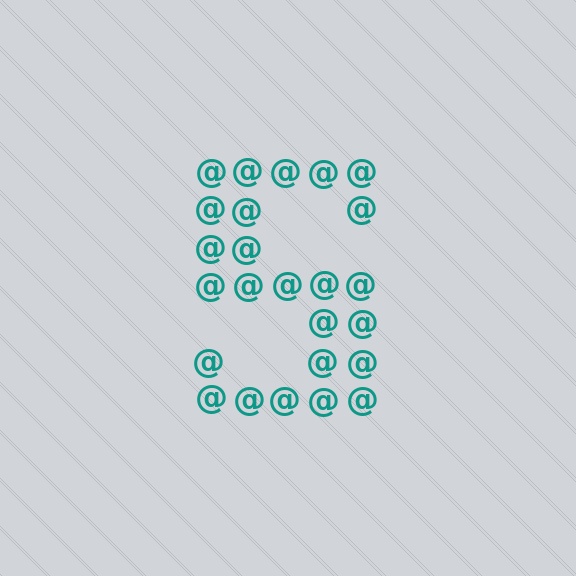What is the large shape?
The large shape is the letter S.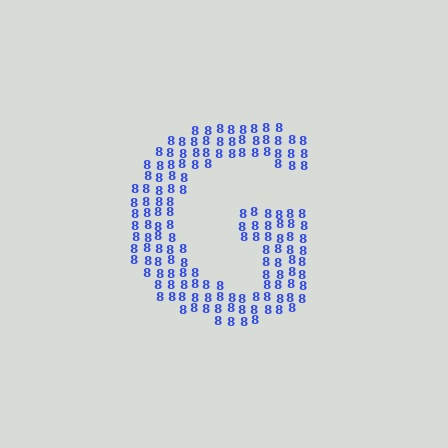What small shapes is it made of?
It is made of small digit 8's.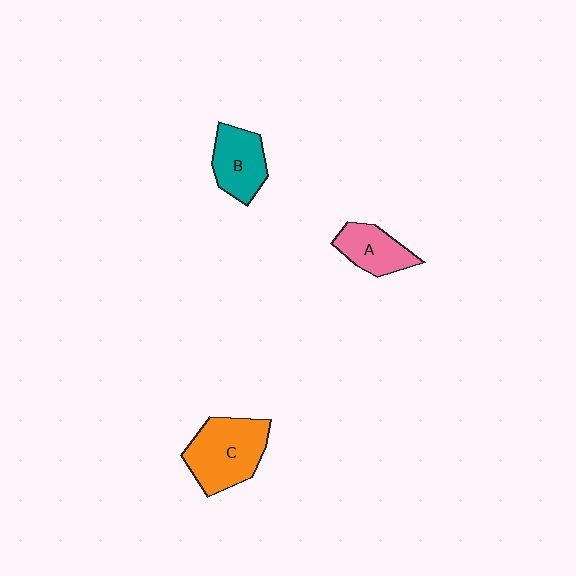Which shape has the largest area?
Shape C (orange).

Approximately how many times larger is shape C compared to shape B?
Approximately 1.5 times.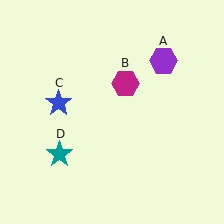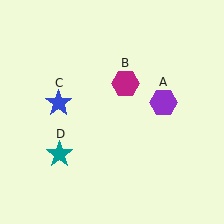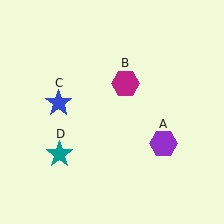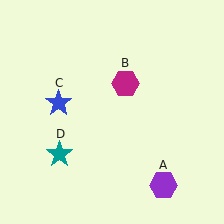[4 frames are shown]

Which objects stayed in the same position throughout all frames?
Magenta hexagon (object B) and blue star (object C) and teal star (object D) remained stationary.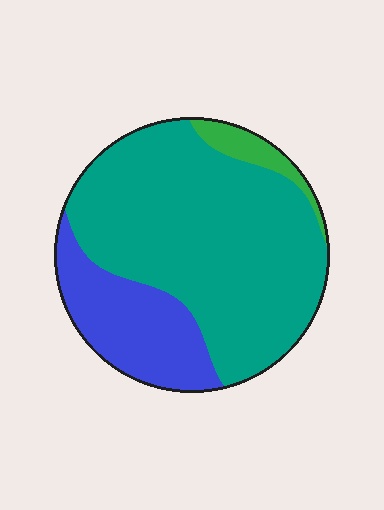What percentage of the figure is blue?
Blue covers roughly 25% of the figure.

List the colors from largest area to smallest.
From largest to smallest: teal, blue, green.